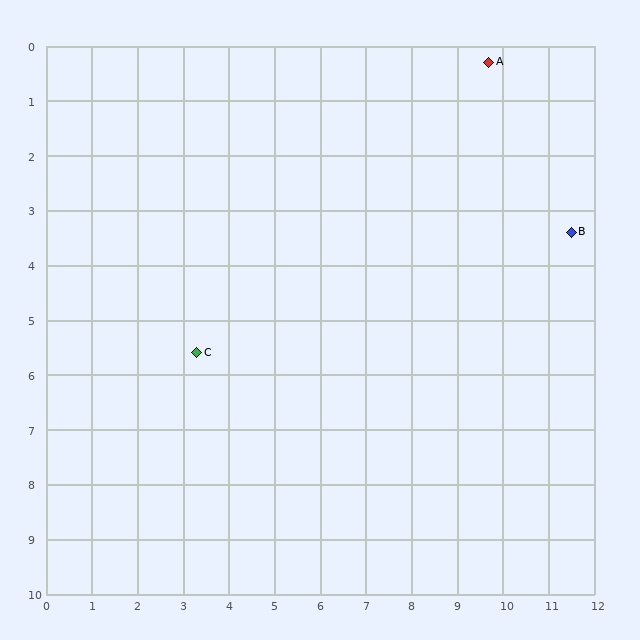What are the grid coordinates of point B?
Point B is at approximately (11.5, 3.4).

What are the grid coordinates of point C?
Point C is at approximately (3.3, 5.6).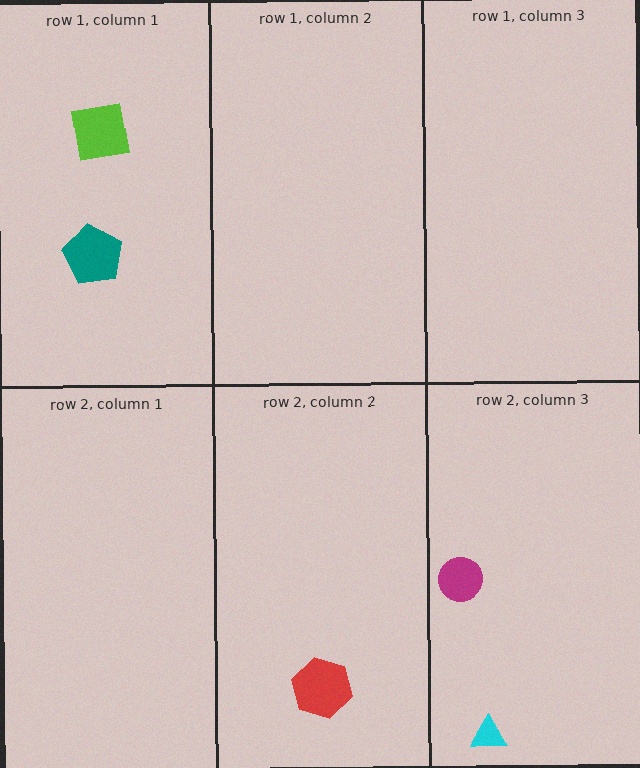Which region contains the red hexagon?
The row 2, column 2 region.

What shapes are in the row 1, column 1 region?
The teal pentagon, the lime square.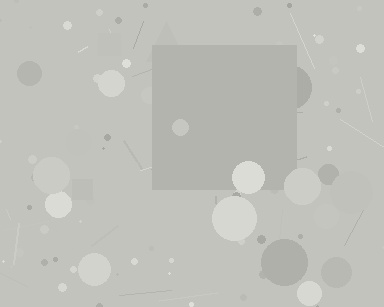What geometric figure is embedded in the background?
A square is embedded in the background.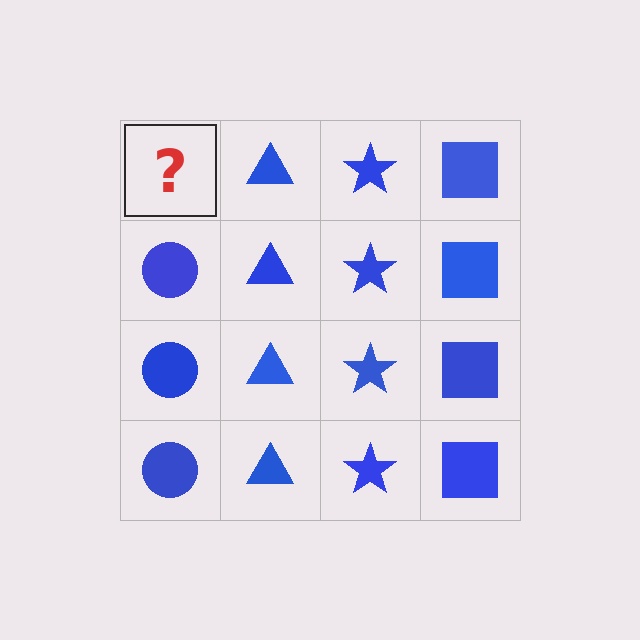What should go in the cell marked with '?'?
The missing cell should contain a blue circle.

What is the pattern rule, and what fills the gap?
The rule is that each column has a consistent shape. The gap should be filled with a blue circle.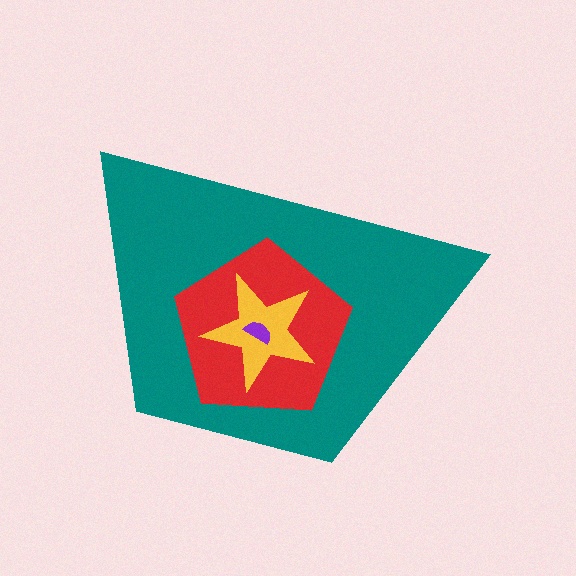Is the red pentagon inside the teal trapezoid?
Yes.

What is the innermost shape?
The purple semicircle.